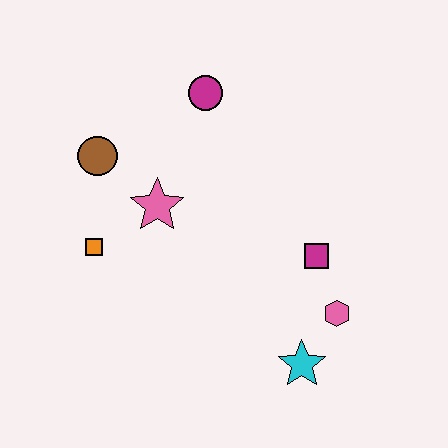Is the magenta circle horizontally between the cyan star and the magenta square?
No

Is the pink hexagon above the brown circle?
No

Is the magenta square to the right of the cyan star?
Yes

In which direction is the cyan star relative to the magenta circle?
The cyan star is below the magenta circle.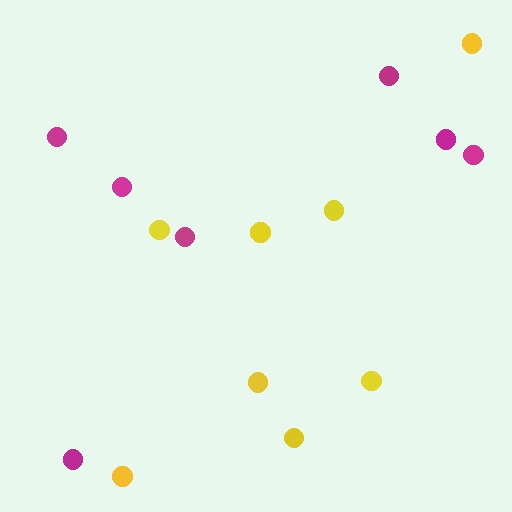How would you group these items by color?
There are 2 groups: one group of yellow circles (8) and one group of magenta circles (7).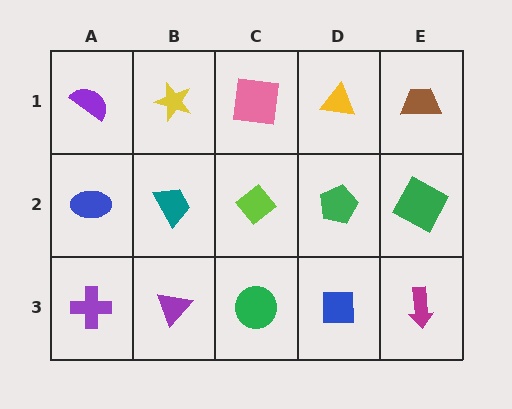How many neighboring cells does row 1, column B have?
3.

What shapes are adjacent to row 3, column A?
A blue ellipse (row 2, column A), a purple triangle (row 3, column B).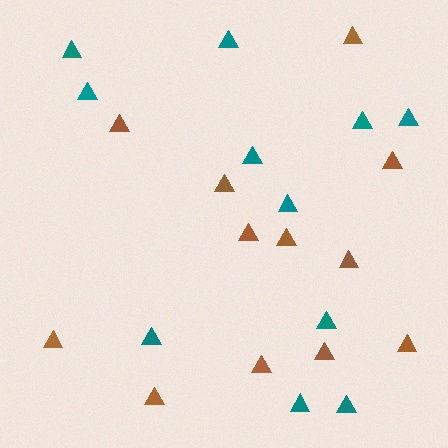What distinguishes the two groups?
There are 2 groups: one group of teal triangles (11) and one group of brown triangles (12).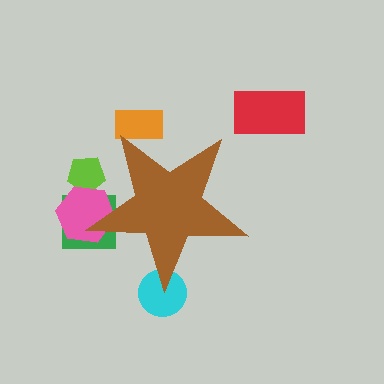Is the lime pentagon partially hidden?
Yes, the lime pentagon is partially hidden behind the brown star.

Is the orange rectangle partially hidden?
Yes, the orange rectangle is partially hidden behind the brown star.